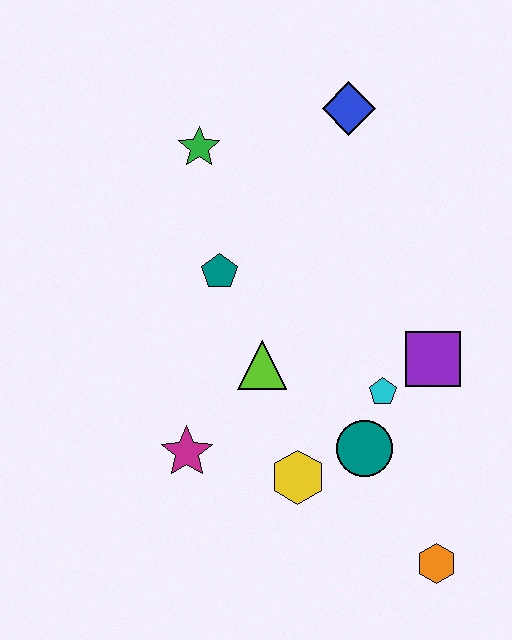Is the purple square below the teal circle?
No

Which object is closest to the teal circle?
The cyan pentagon is closest to the teal circle.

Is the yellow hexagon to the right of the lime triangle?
Yes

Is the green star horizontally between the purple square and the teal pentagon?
No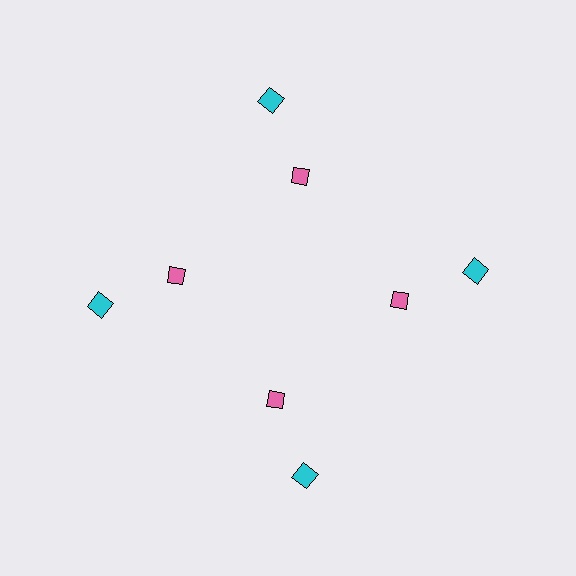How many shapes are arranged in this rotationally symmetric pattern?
There are 8 shapes, arranged in 4 groups of 2.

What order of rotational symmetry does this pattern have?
This pattern has 4-fold rotational symmetry.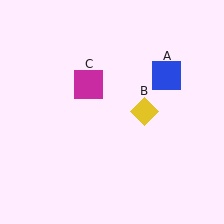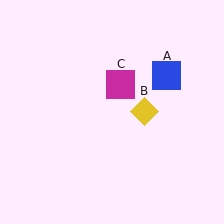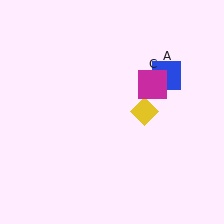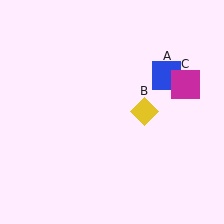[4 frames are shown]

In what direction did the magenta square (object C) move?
The magenta square (object C) moved right.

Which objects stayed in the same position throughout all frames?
Blue square (object A) and yellow diamond (object B) remained stationary.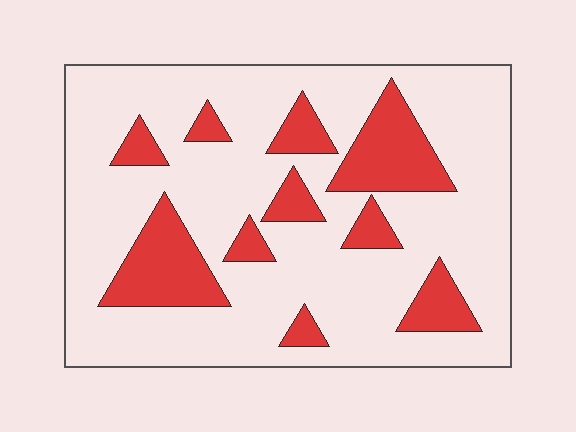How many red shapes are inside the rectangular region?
10.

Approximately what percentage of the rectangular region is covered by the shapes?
Approximately 20%.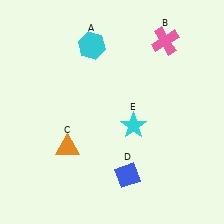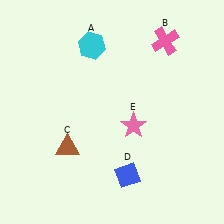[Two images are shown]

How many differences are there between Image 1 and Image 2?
There are 2 differences between the two images.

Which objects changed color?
C changed from orange to brown. E changed from cyan to pink.